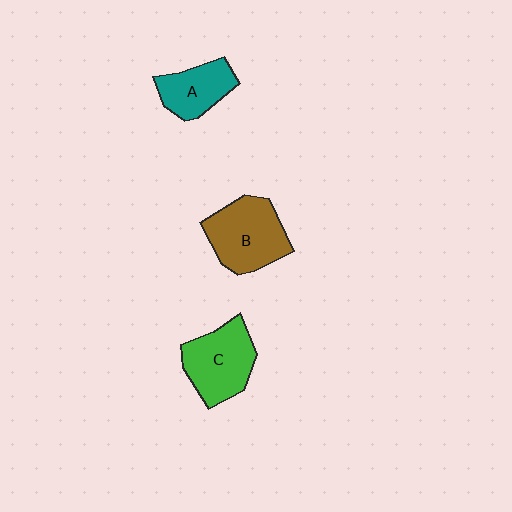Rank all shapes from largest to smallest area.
From largest to smallest: B (brown), C (green), A (teal).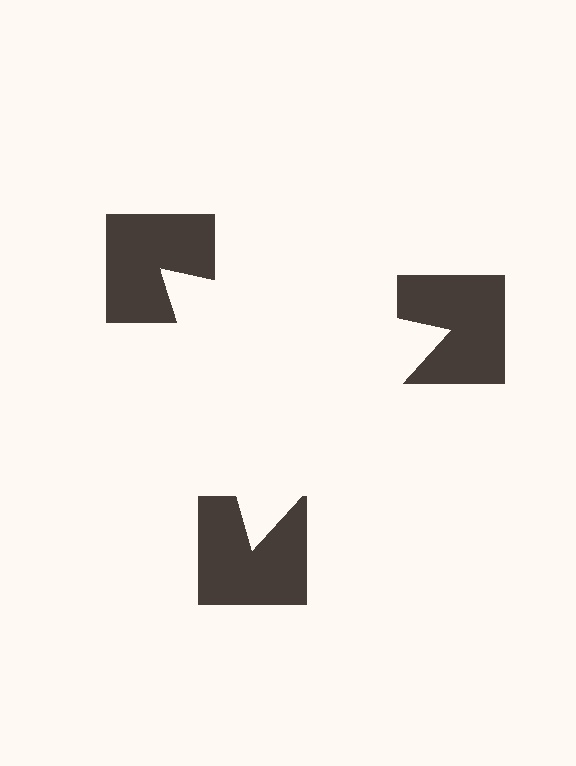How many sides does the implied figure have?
3 sides.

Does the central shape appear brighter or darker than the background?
It typically appears slightly brighter than the background, even though no actual brightness change is drawn.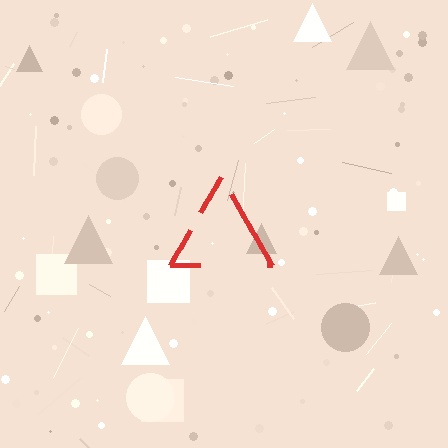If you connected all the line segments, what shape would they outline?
They would outline a triangle.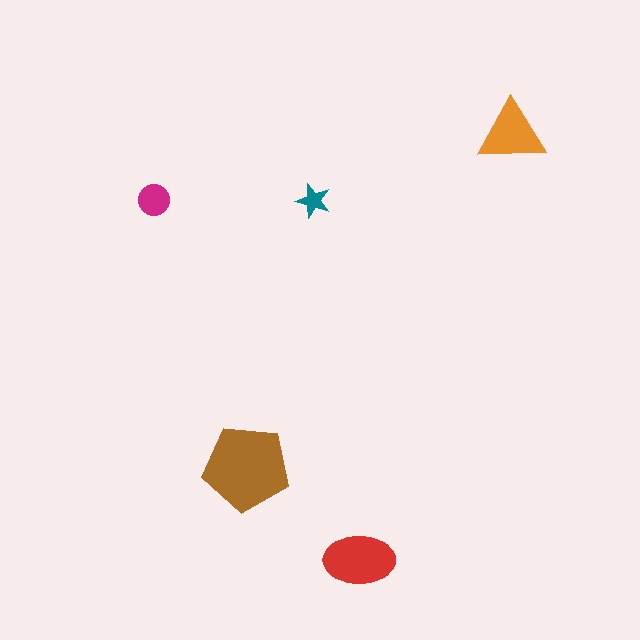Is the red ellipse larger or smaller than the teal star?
Larger.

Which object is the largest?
The brown pentagon.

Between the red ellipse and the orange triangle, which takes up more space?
The red ellipse.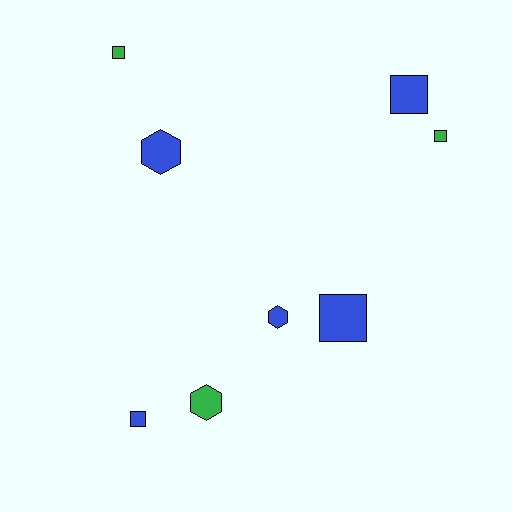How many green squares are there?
There are 2 green squares.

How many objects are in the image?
There are 8 objects.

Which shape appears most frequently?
Square, with 5 objects.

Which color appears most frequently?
Blue, with 5 objects.